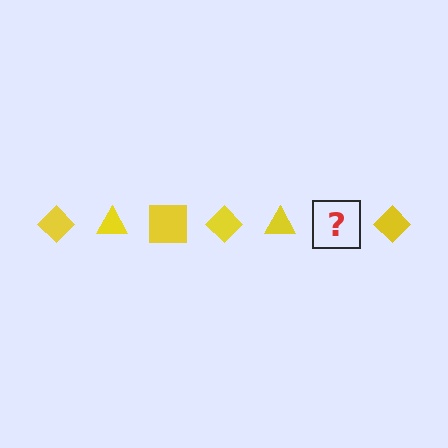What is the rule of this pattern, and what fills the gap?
The rule is that the pattern cycles through diamond, triangle, square shapes in yellow. The gap should be filled with a yellow square.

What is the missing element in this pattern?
The missing element is a yellow square.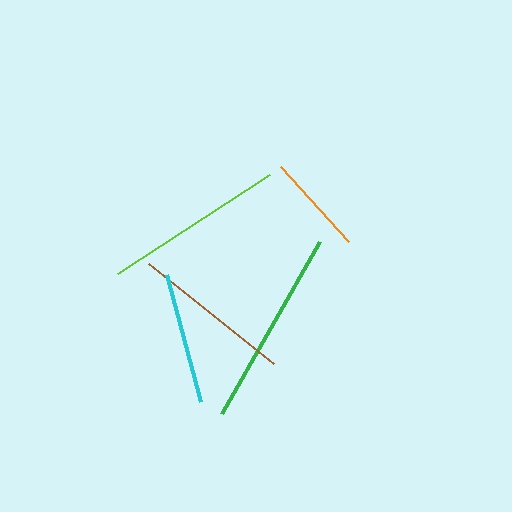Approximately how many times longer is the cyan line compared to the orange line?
The cyan line is approximately 1.3 times the length of the orange line.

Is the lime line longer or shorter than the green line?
The green line is longer than the lime line.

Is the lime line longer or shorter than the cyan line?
The lime line is longer than the cyan line.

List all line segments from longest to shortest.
From longest to shortest: green, lime, brown, cyan, orange.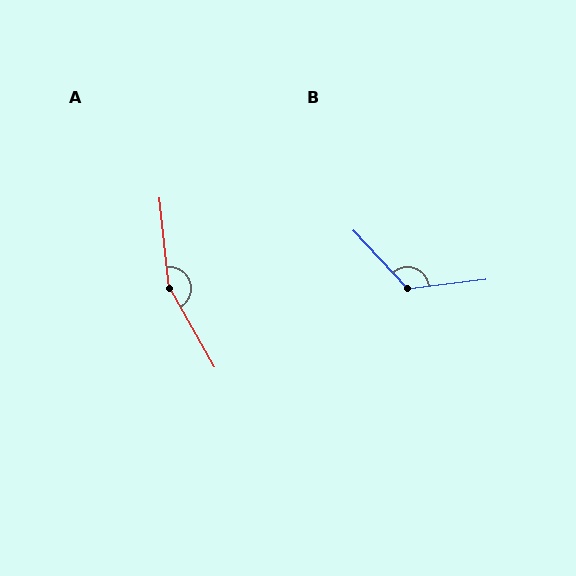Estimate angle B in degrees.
Approximately 126 degrees.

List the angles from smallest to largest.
B (126°), A (156°).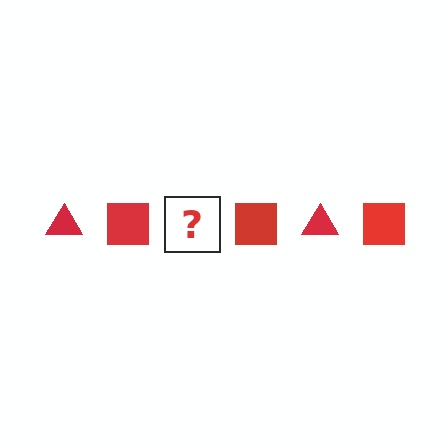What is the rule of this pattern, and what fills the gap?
The rule is that the pattern cycles through triangle, square shapes in red. The gap should be filled with a red triangle.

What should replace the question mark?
The question mark should be replaced with a red triangle.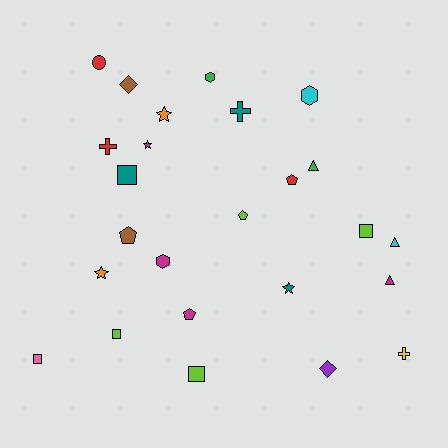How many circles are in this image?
There is 1 circle.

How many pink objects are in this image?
There is 1 pink object.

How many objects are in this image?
There are 25 objects.